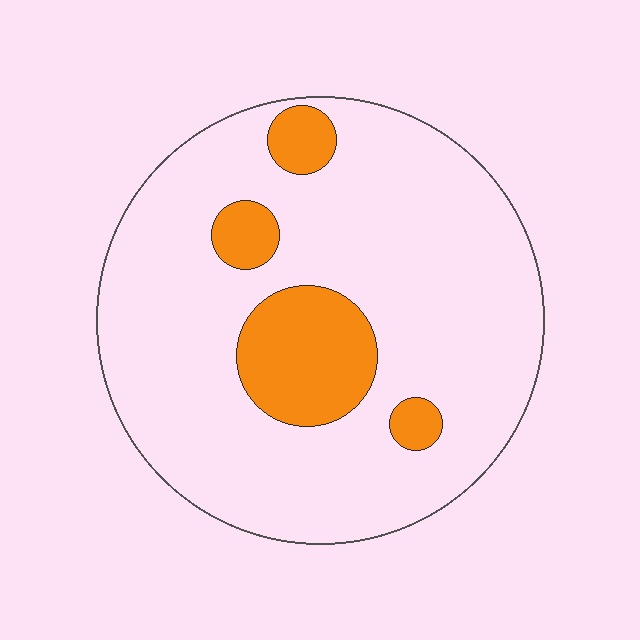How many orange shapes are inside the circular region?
4.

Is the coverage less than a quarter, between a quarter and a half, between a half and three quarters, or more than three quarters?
Less than a quarter.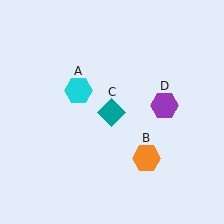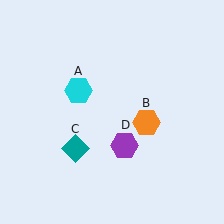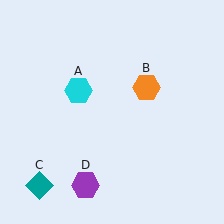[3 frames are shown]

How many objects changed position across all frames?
3 objects changed position: orange hexagon (object B), teal diamond (object C), purple hexagon (object D).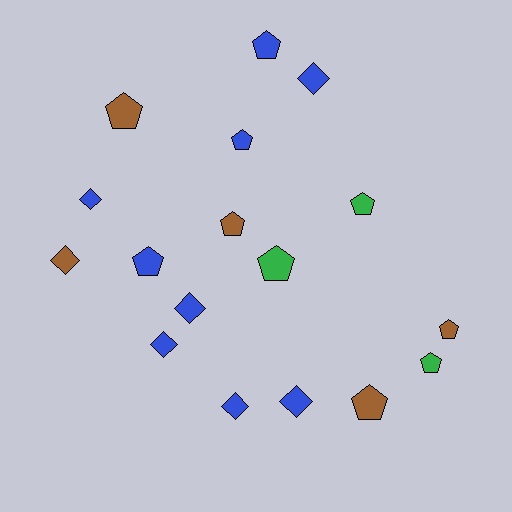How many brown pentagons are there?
There are 4 brown pentagons.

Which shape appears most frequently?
Pentagon, with 10 objects.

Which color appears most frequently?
Blue, with 9 objects.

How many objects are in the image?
There are 17 objects.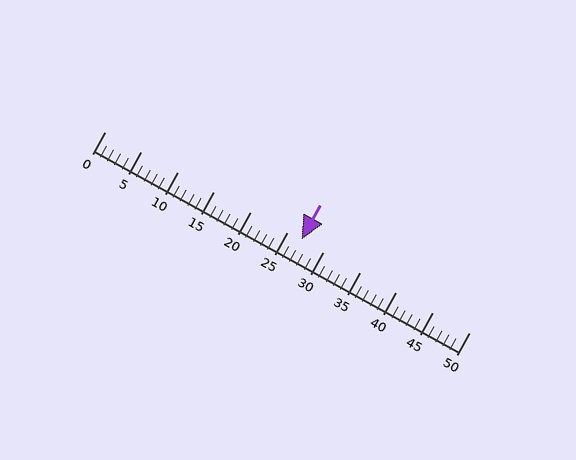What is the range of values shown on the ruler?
The ruler shows values from 0 to 50.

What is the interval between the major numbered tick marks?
The major tick marks are spaced 5 units apart.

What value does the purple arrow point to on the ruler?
The purple arrow points to approximately 27.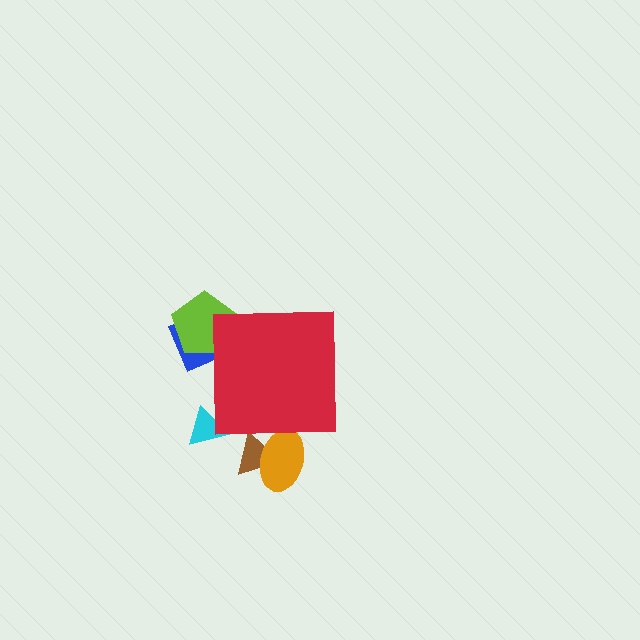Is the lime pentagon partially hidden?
Yes, the lime pentagon is partially hidden behind the red square.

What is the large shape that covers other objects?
A red square.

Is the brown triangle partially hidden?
Yes, the brown triangle is partially hidden behind the red square.